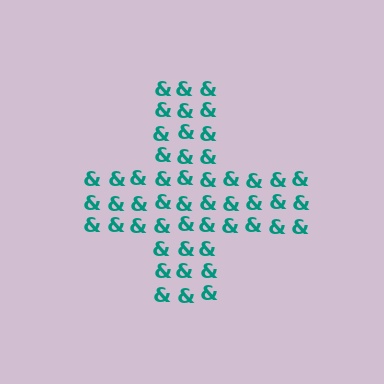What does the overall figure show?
The overall figure shows a cross.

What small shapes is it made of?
It is made of small ampersands.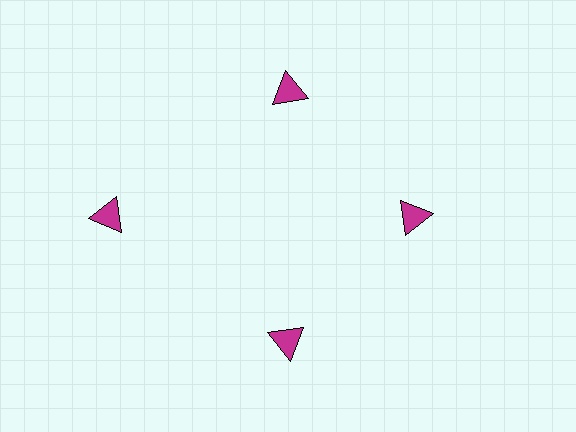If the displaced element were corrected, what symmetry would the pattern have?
It would have 4-fold rotational symmetry — the pattern would map onto itself every 90 degrees.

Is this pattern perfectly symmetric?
No. The 4 magenta triangles are arranged in a ring, but one element near the 9 o'clock position is pushed outward from the center, breaking the 4-fold rotational symmetry.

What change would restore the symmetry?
The symmetry would be restored by moving it inward, back onto the ring so that all 4 triangles sit at equal angles and equal distance from the center.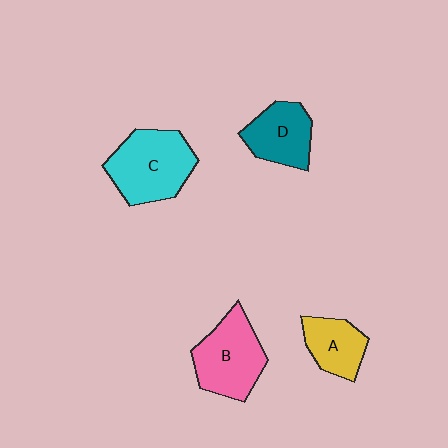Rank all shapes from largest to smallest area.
From largest to smallest: C (cyan), B (pink), D (teal), A (yellow).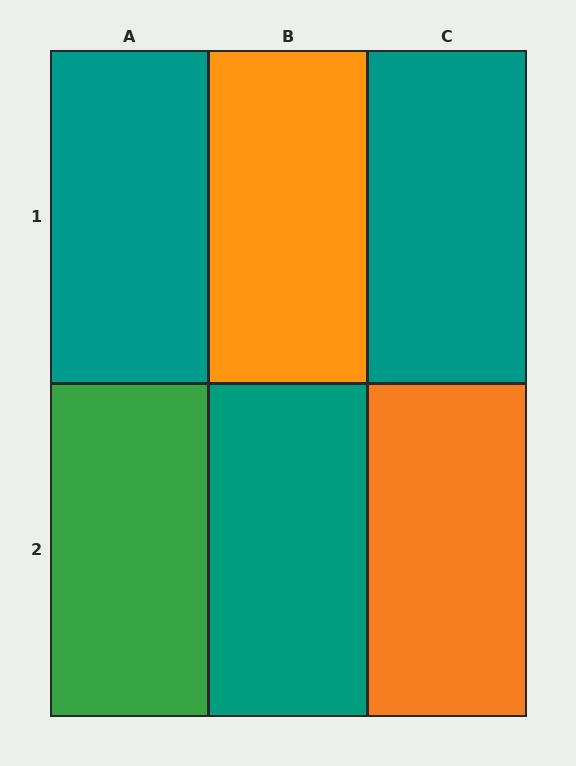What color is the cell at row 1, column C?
Teal.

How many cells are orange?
2 cells are orange.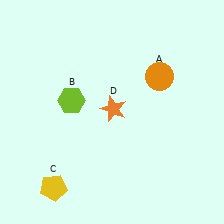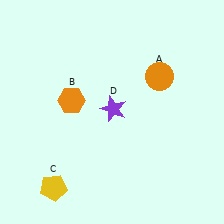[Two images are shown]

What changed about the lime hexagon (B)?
In Image 1, B is lime. In Image 2, it changed to orange.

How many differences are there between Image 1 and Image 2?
There are 2 differences between the two images.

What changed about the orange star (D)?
In Image 1, D is orange. In Image 2, it changed to purple.